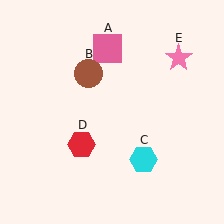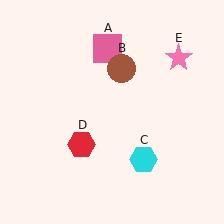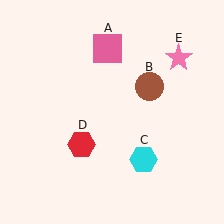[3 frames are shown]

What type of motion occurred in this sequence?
The brown circle (object B) rotated clockwise around the center of the scene.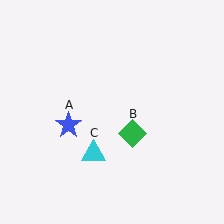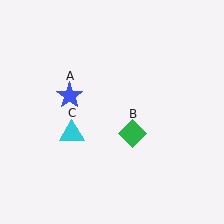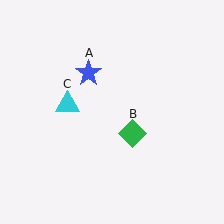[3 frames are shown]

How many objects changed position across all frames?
2 objects changed position: blue star (object A), cyan triangle (object C).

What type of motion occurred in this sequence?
The blue star (object A), cyan triangle (object C) rotated clockwise around the center of the scene.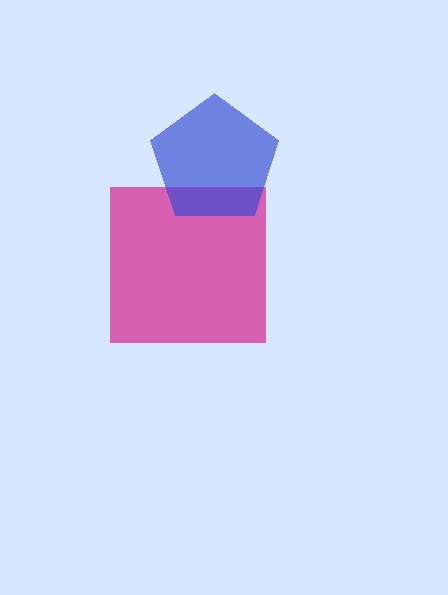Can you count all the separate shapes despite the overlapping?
Yes, there are 2 separate shapes.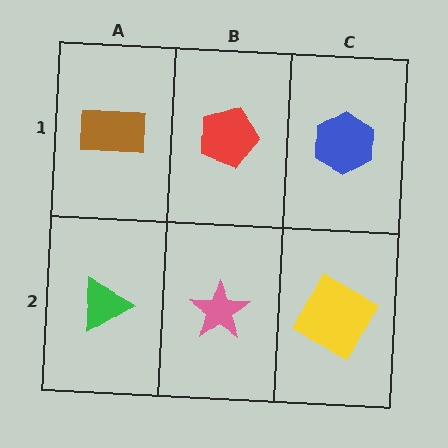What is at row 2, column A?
A green triangle.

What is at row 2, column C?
A yellow square.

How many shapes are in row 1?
3 shapes.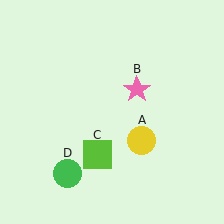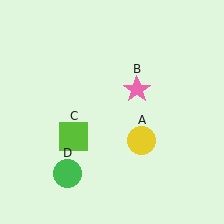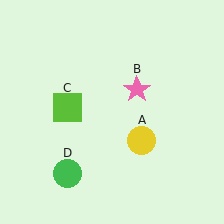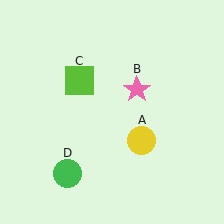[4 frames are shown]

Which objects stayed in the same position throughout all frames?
Yellow circle (object A) and pink star (object B) and green circle (object D) remained stationary.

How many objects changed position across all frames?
1 object changed position: lime square (object C).